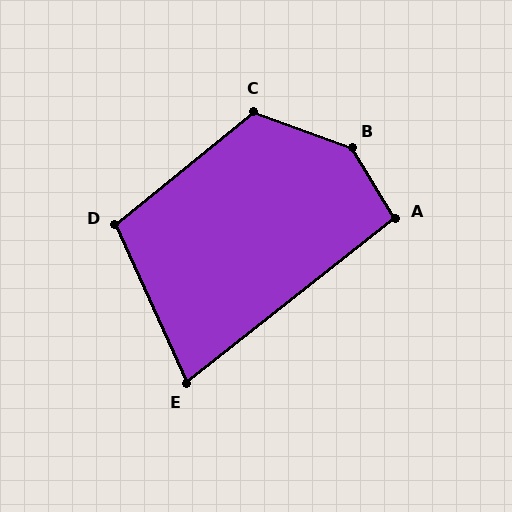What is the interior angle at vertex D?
Approximately 105 degrees (obtuse).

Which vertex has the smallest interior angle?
E, at approximately 76 degrees.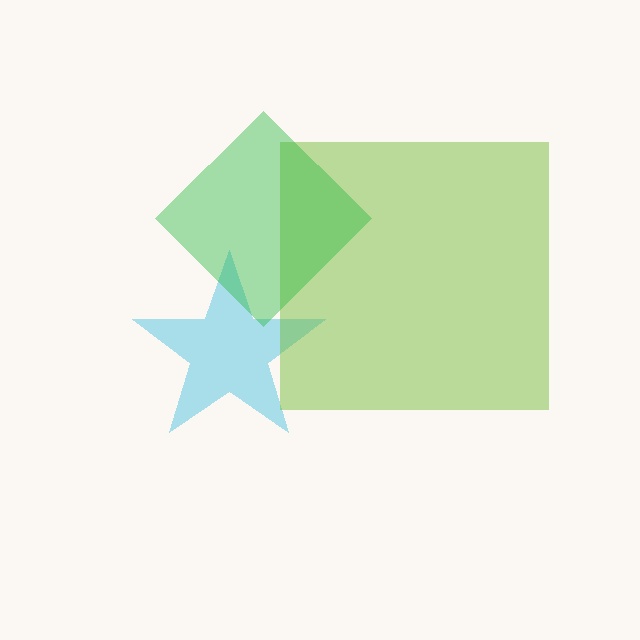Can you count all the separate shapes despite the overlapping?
Yes, there are 3 separate shapes.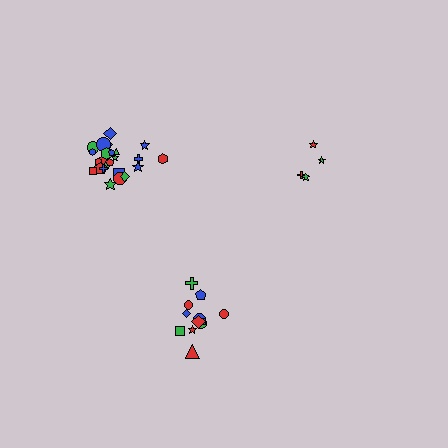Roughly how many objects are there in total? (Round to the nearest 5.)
Roughly 40 objects in total.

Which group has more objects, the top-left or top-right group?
The top-left group.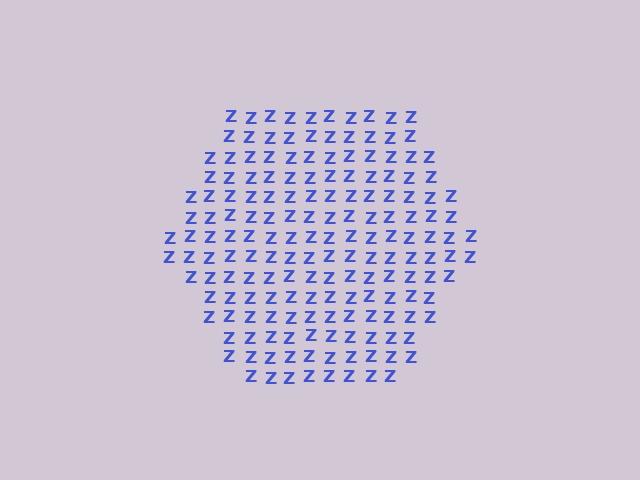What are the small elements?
The small elements are letter Z's.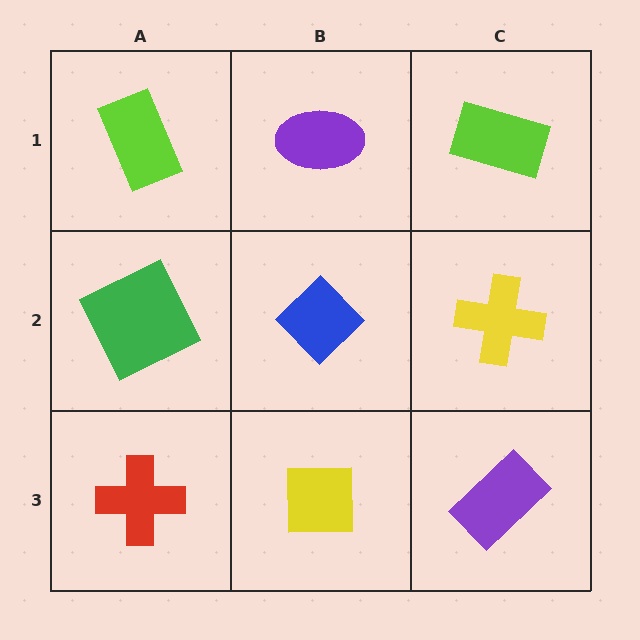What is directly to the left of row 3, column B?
A red cross.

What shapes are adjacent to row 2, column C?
A lime rectangle (row 1, column C), a purple rectangle (row 3, column C), a blue diamond (row 2, column B).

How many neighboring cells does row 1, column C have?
2.